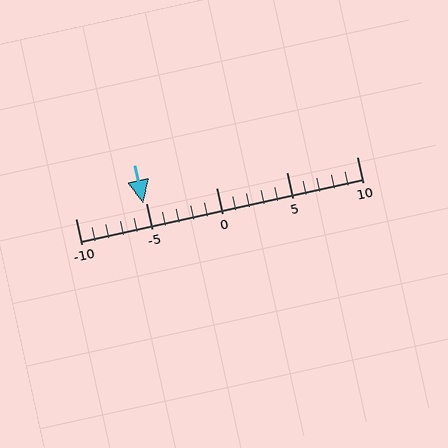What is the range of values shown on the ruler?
The ruler shows values from -10 to 10.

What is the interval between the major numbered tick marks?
The major tick marks are spaced 5 units apart.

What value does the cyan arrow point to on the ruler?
The cyan arrow points to approximately -5.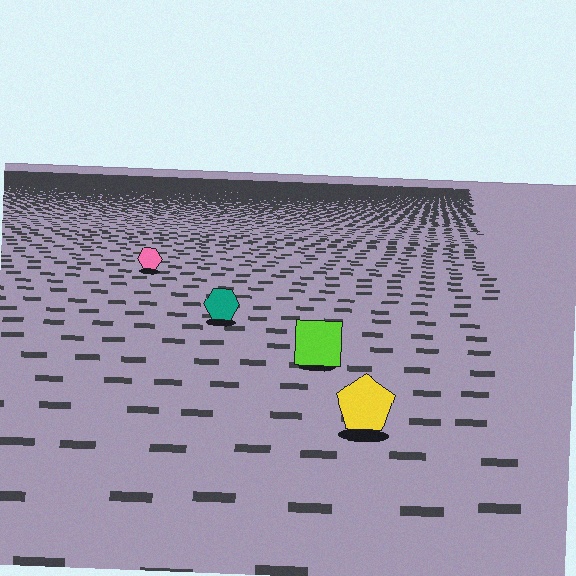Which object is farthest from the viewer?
The pink hexagon is farthest from the viewer. It appears smaller and the ground texture around it is denser.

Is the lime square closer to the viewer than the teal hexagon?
Yes. The lime square is closer — you can tell from the texture gradient: the ground texture is coarser near it.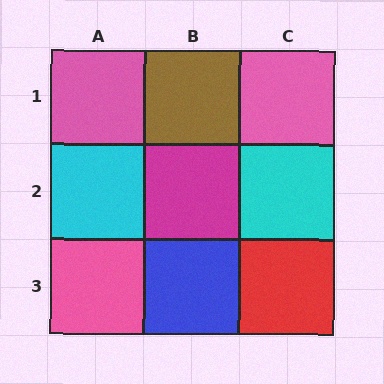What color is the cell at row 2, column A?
Cyan.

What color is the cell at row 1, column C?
Pink.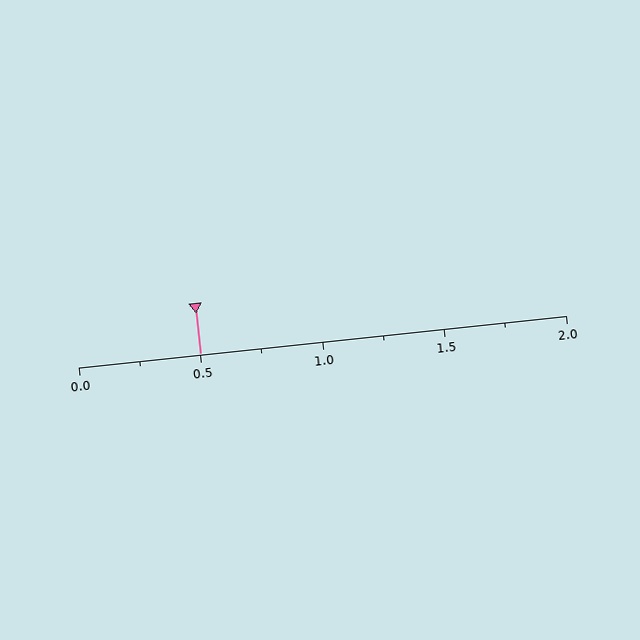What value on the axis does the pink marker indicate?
The marker indicates approximately 0.5.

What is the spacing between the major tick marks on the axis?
The major ticks are spaced 0.5 apart.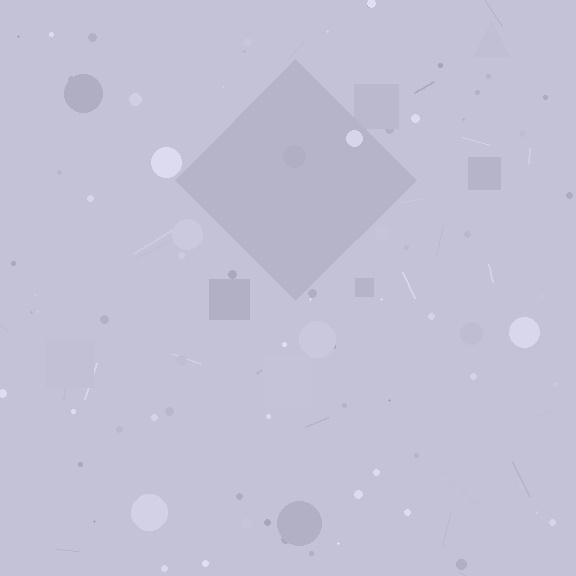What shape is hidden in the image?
A diamond is hidden in the image.